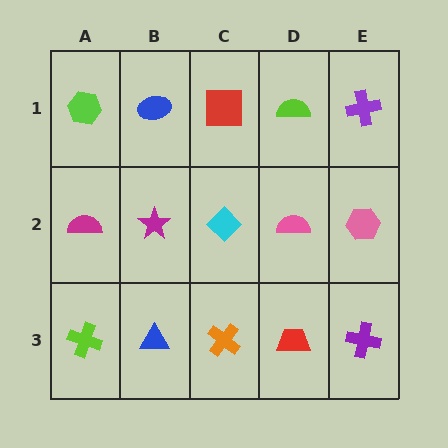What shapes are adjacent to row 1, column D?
A pink semicircle (row 2, column D), a red square (row 1, column C), a purple cross (row 1, column E).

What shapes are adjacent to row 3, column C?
A cyan diamond (row 2, column C), a blue triangle (row 3, column B), a red trapezoid (row 3, column D).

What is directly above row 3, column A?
A magenta semicircle.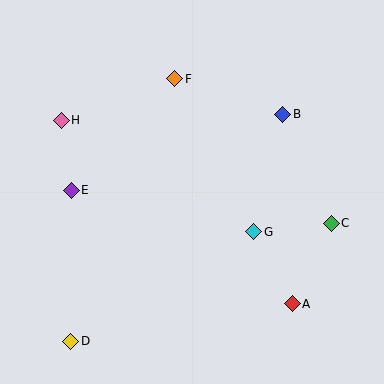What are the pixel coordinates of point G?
Point G is at (254, 232).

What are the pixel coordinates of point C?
Point C is at (331, 223).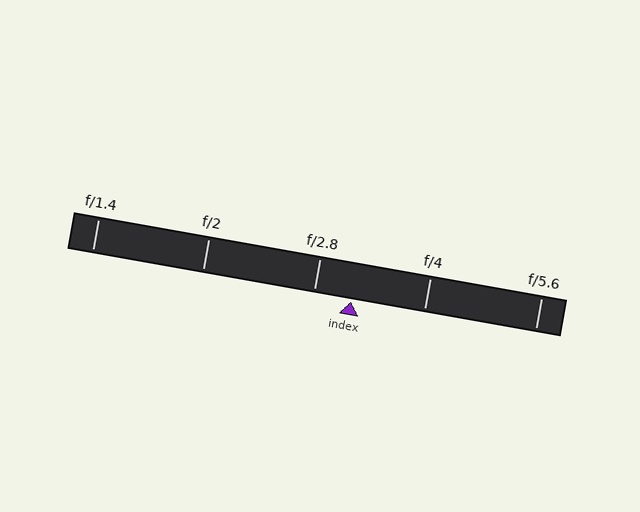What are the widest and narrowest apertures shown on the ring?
The widest aperture shown is f/1.4 and the narrowest is f/5.6.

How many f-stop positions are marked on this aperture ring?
There are 5 f-stop positions marked.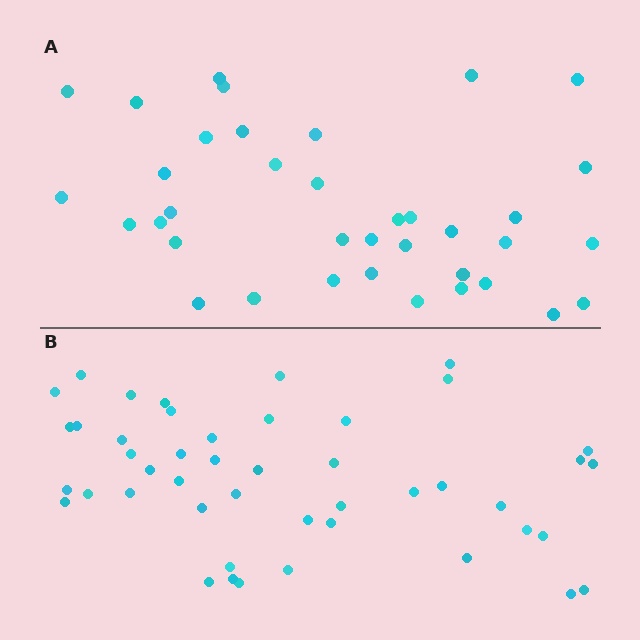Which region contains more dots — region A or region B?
Region B (the bottom region) has more dots.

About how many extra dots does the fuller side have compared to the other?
Region B has roughly 8 or so more dots than region A.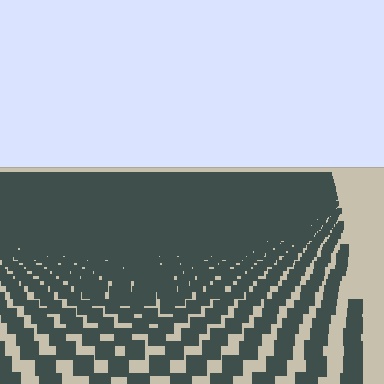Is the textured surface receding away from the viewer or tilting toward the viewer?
The surface is receding away from the viewer. Texture elements get smaller and denser toward the top.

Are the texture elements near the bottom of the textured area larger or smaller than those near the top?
Larger. Near the bottom, elements are closer to the viewer and appear at a bigger on-screen size.